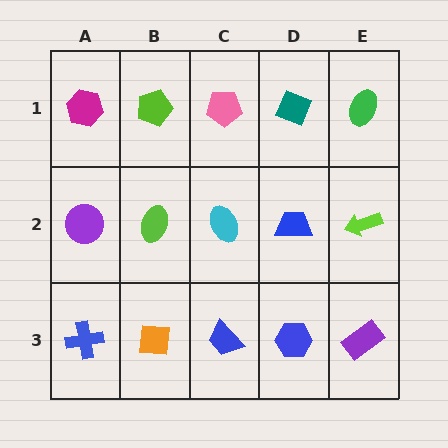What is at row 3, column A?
A blue cross.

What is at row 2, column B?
A lime ellipse.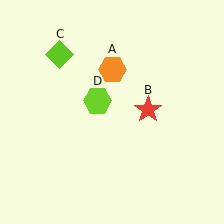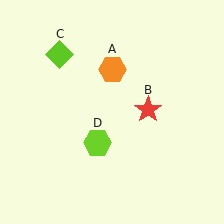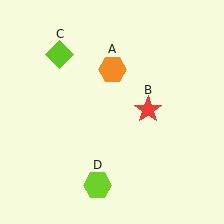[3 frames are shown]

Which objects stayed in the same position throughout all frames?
Orange hexagon (object A) and red star (object B) and lime diamond (object C) remained stationary.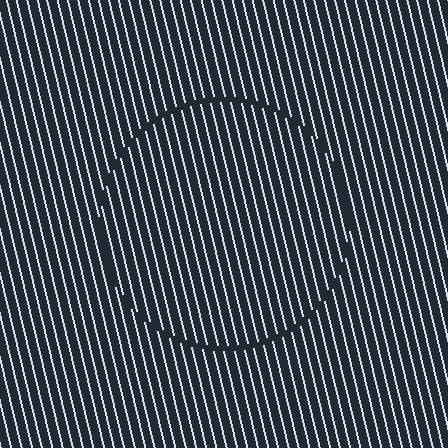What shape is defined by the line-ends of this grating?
An illusory circle. The interior of the shape contains the same grating, shifted by half a period — the contour is defined by the phase discontinuity where line-ends from the inner and outer gratings abut.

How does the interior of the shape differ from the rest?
The interior of the shape contains the same grating, shifted by half a period — the contour is defined by the phase discontinuity where line-ends from the inner and outer gratings abut.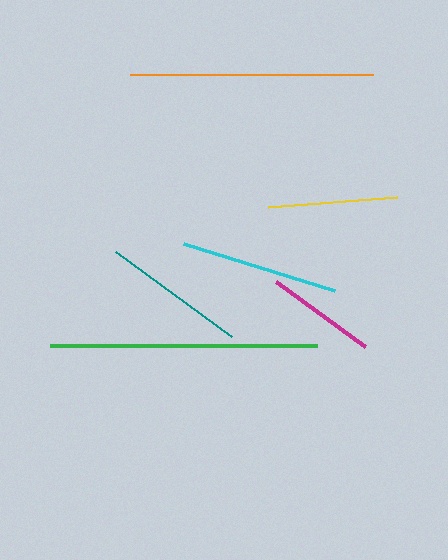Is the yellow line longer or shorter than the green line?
The green line is longer than the yellow line.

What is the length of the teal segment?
The teal segment is approximately 143 pixels long.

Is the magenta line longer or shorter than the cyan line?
The cyan line is longer than the magenta line.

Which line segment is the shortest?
The magenta line is the shortest at approximately 110 pixels.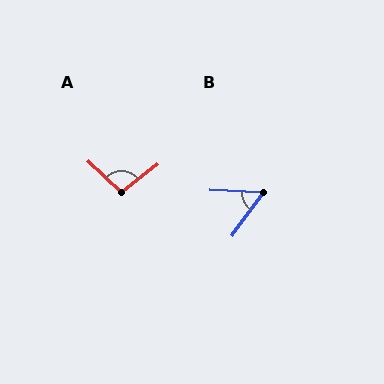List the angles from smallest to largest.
B (56°), A (98°).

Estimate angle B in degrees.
Approximately 56 degrees.